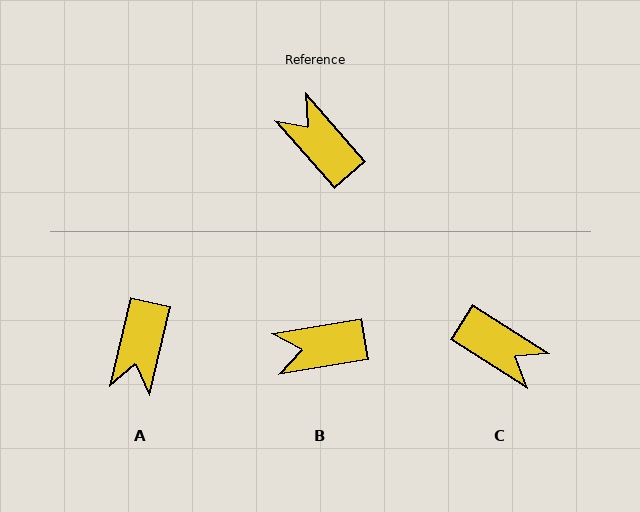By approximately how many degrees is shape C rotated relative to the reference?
Approximately 163 degrees clockwise.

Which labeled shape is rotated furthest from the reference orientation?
C, about 163 degrees away.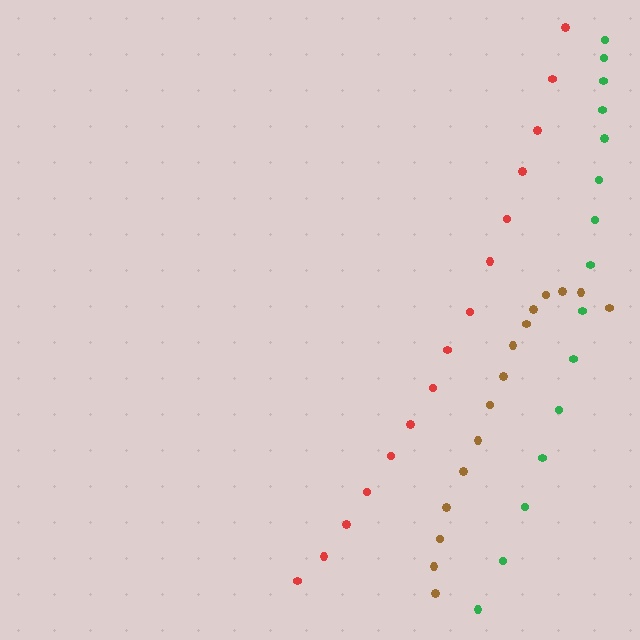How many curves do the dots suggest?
There are 3 distinct paths.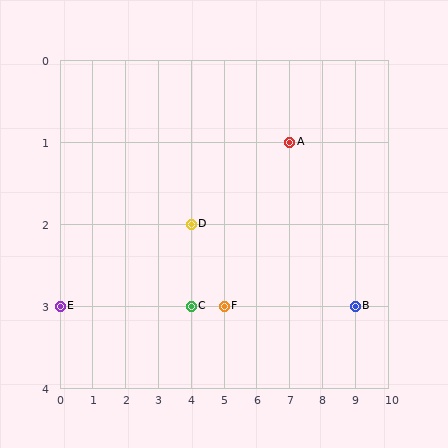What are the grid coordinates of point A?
Point A is at grid coordinates (7, 1).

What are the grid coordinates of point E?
Point E is at grid coordinates (0, 3).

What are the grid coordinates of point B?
Point B is at grid coordinates (9, 3).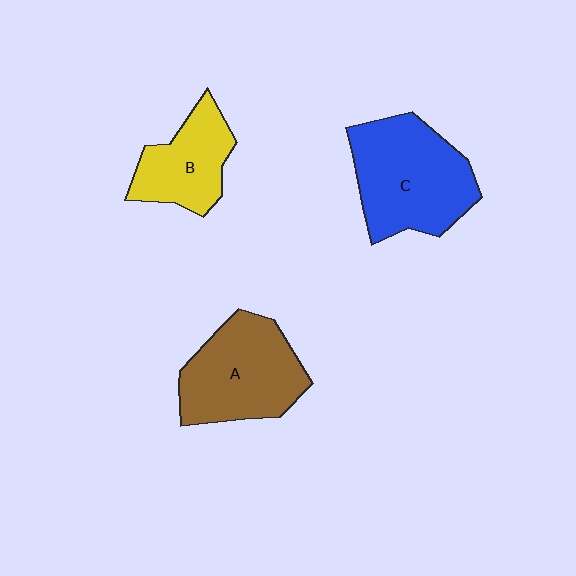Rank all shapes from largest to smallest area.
From largest to smallest: C (blue), A (brown), B (yellow).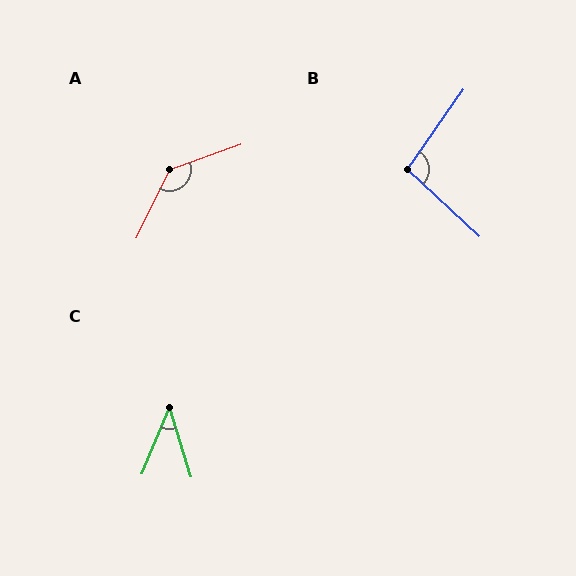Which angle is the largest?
A, at approximately 136 degrees.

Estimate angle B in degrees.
Approximately 97 degrees.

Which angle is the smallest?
C, at approximately 40 degrees.